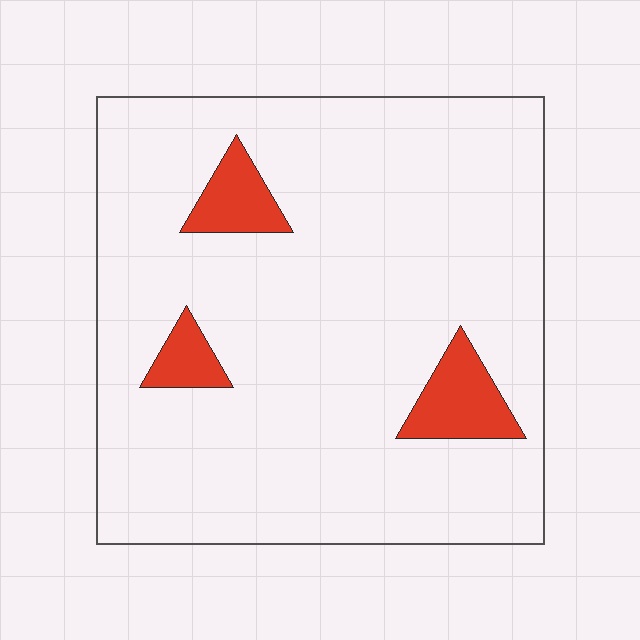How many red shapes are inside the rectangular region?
3.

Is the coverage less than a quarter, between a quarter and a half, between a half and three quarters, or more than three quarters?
Less than a quarter.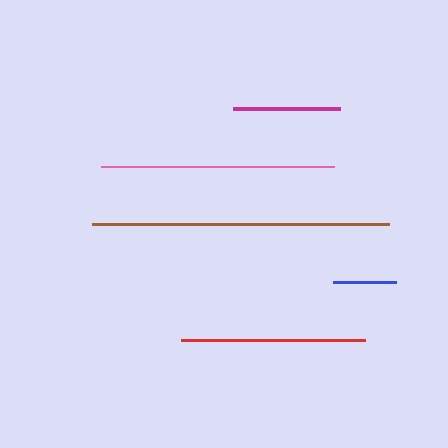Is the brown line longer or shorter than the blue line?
The brown line is longer than the blue line.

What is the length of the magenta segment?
The magenta segment is approximately 107 pixels long.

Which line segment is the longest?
The brown line is the longest at approximately 296 pixels.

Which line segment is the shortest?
The blue line is the shortest at approximately 63 pixels.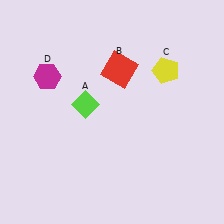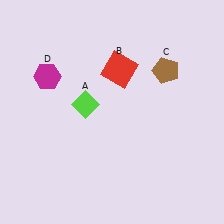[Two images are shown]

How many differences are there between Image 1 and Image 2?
There is 1 difference between the two images.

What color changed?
The pentagon (C) changed from yellow in Image 1 to brown in Image 2.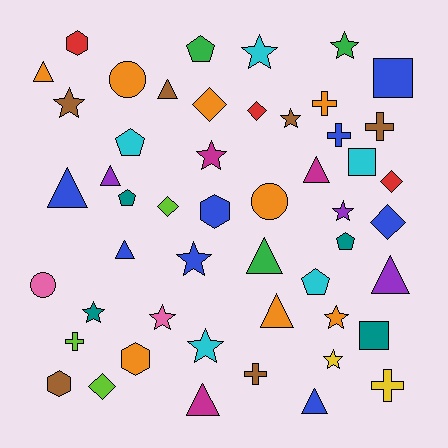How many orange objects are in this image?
There are 8 orange objects.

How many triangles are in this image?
There are 11 triangles.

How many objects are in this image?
There are 50 objects.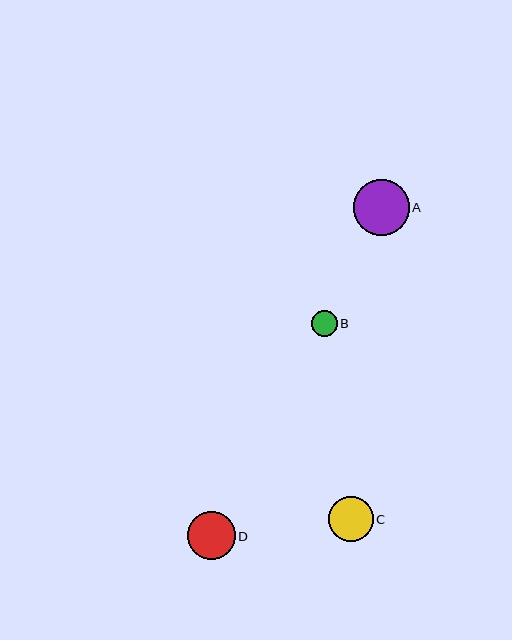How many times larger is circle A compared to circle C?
Circle A is approximately 1.2 times the size of circle C.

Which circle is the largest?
Circle A is the largest with a size of approximately 55 pixels.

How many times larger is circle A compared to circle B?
Circle A is approximately 2.1 times the size of circle B.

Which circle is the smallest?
Circle B is the smallest with a size of approximately 26 pixels.